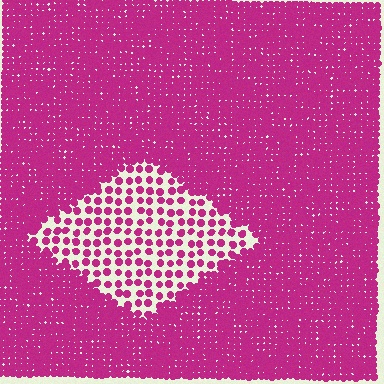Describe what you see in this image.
The image contains small magenta elements arranged at two different densities. A diamond-shaped region is visible where the elements are less densely packed than the surrounding area.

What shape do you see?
I see a diamond.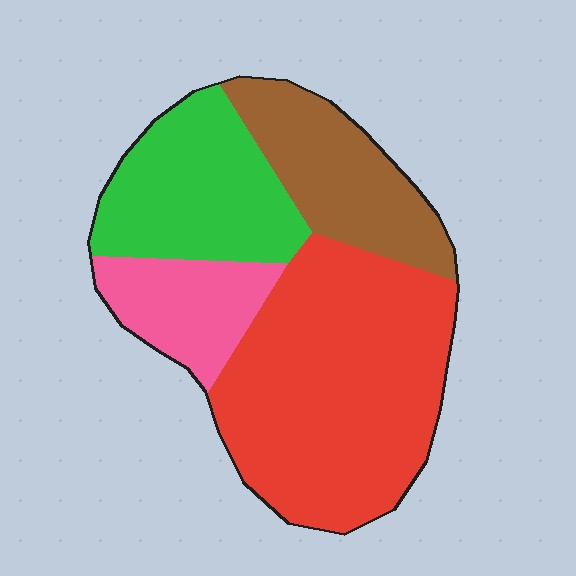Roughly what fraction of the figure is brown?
Brown covers around 20% of the figure.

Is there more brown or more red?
Red.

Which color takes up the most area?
Red, at roughly 45%.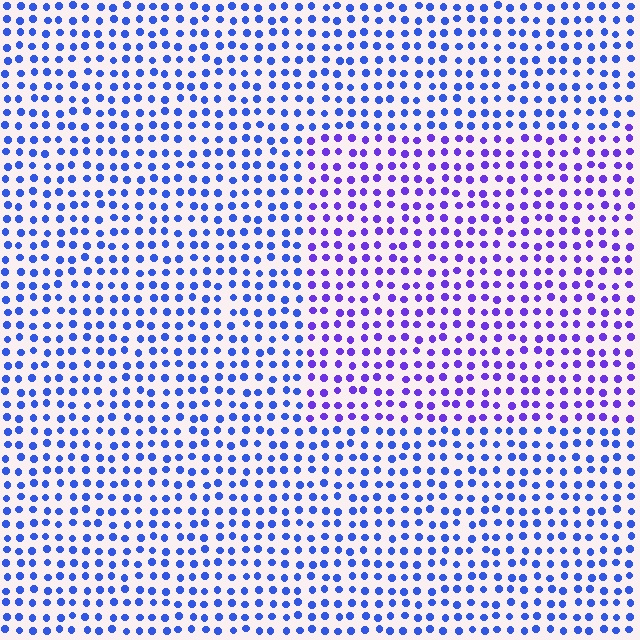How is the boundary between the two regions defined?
The boundary is defined purely by a slight shift in hue (about 33 degrees). Spacing, size, and orientation are identical on both sides.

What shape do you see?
I see a rectangle.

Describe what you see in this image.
The image is filled with small blue elements in a uniform arrangement. A rectangle-shaped region is visible where the elements are tinted to a slightly different hue, forming a subtle color boundary.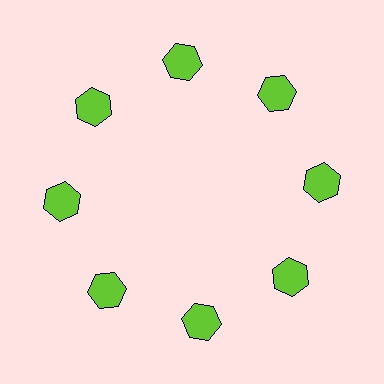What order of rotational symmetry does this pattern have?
This pattern has 8-fold rotational symmetry.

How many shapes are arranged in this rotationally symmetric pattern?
There are 8 shapes, arranged in 8 groups of 1.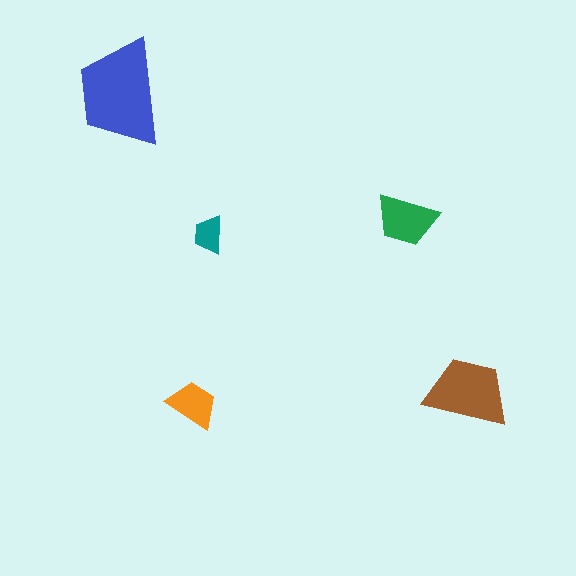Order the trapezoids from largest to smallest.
the blue one, the brown one, the green one, the orange one, the teal one.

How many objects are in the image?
There are 5 objects in the image.